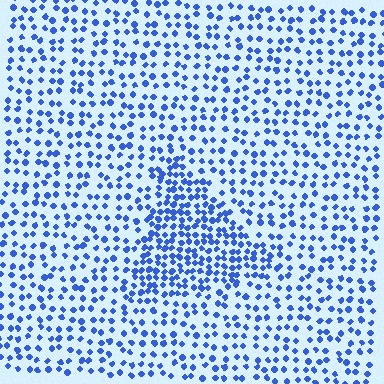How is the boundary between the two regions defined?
The boundary is defined by a change in element density (approximately 1.9x ratio). All elements are the same color, size, and shape.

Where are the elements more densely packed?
The elements are more densely packed inside the triangle boundary.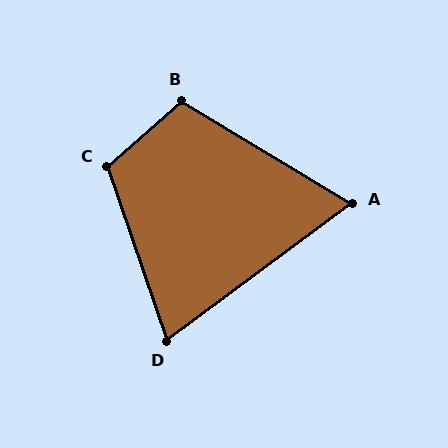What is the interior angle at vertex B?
Approximately 108 degrees (obtuse).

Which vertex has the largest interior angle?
C, at approximately 112 degrees.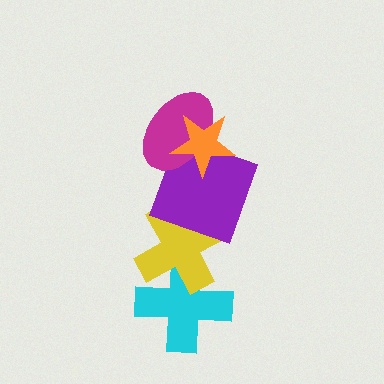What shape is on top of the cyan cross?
The yellow cross is on top of the cyan cross.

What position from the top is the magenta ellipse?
The magenta ellipse is 2nd from the top.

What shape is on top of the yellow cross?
The purple square is on top of the yellow cross.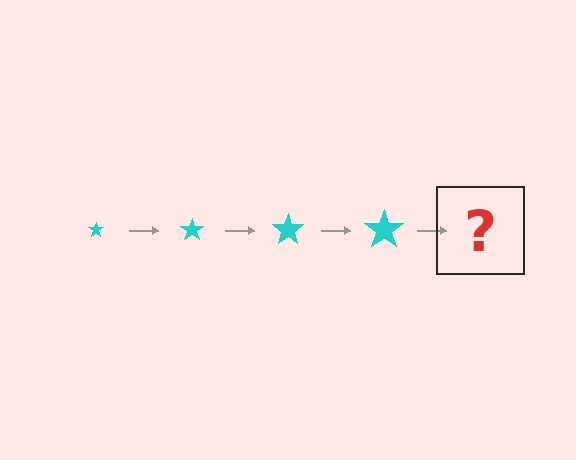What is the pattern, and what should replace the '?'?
The pattern is that the star gets progressively larger each step. The '?' should be a cyan star, larger than the previous one.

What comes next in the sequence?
The next element should be a cyan star, larger than the previous one.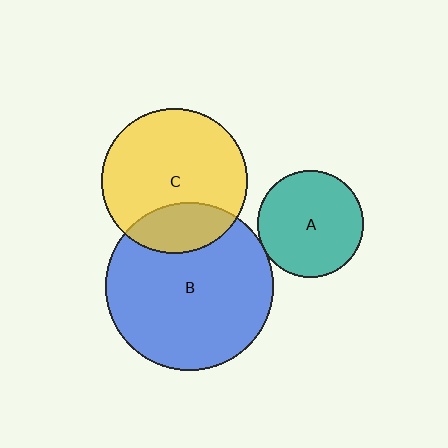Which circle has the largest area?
Circle B (blue).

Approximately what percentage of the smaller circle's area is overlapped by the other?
Approximately 5%.